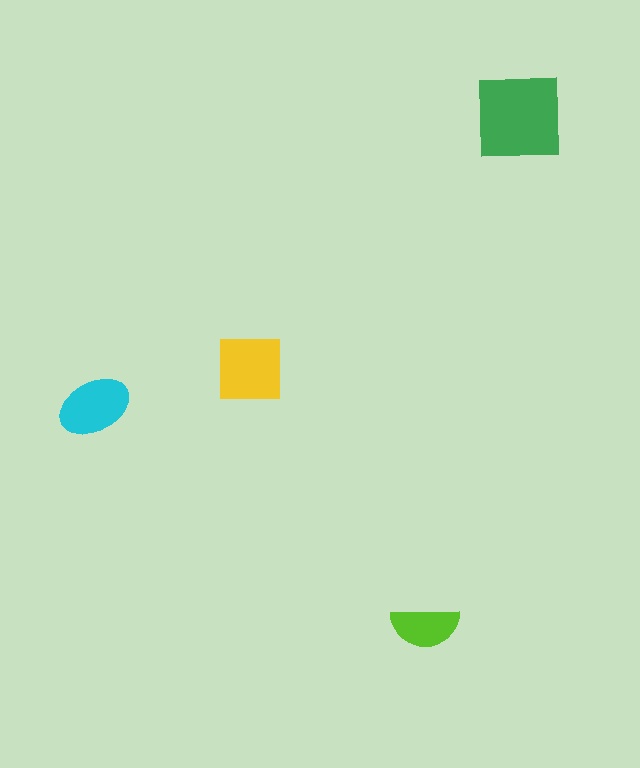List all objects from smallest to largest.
The lime semicircle, the cyan ellipse, the yellow square, the green square.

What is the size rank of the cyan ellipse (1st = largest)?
3rd.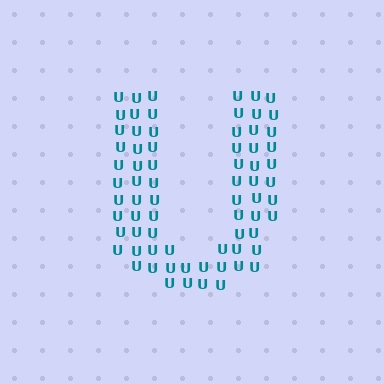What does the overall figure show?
The overall figure shows the letter U.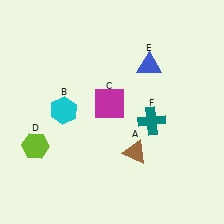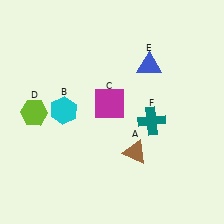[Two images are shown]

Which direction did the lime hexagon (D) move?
The lime hexagon (D) moved up.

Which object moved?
The lime hexagon (D) moved up.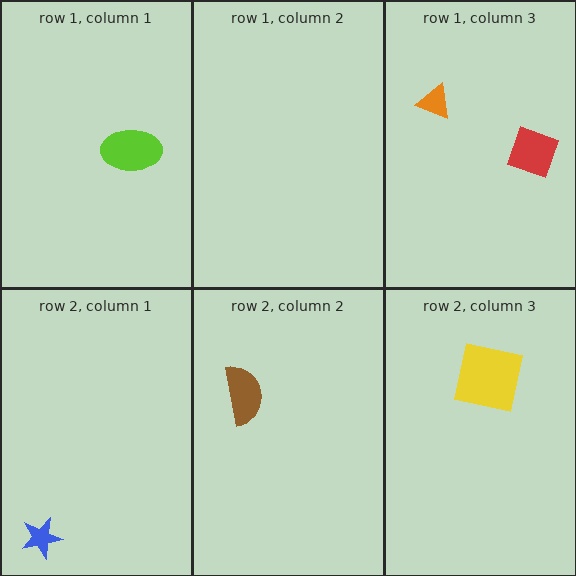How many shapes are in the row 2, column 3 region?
1.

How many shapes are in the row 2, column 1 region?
1.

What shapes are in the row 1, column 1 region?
The lime ellipse.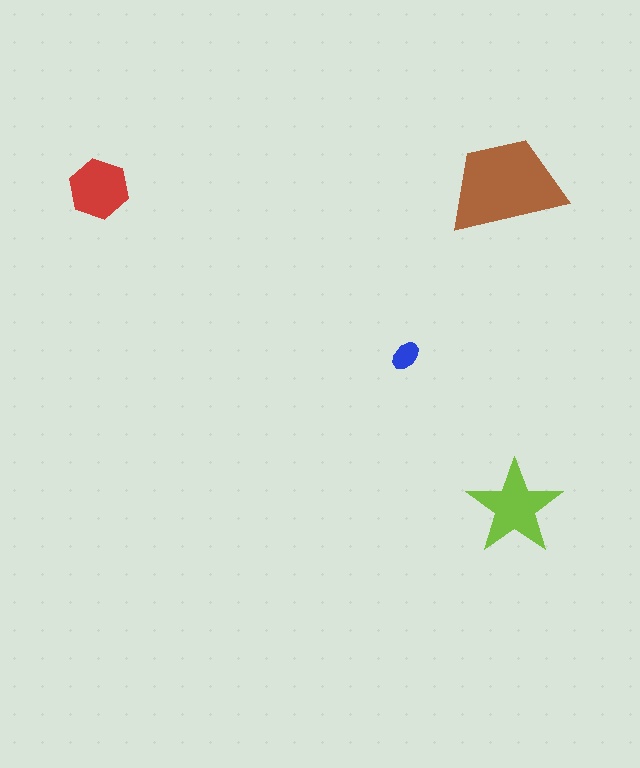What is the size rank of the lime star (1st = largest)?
2nd.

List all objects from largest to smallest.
The brown trapezoid, the lime star, the red hexagon, the blue ellipse.